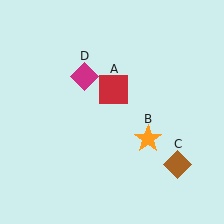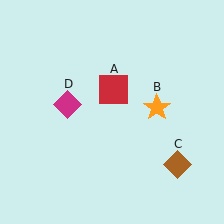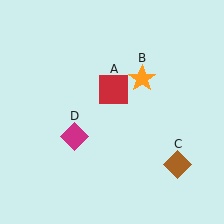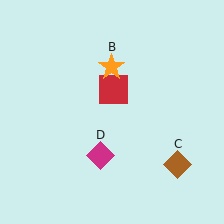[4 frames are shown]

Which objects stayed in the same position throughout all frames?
Red square (object A) and brown diamond (object C) remained stationary.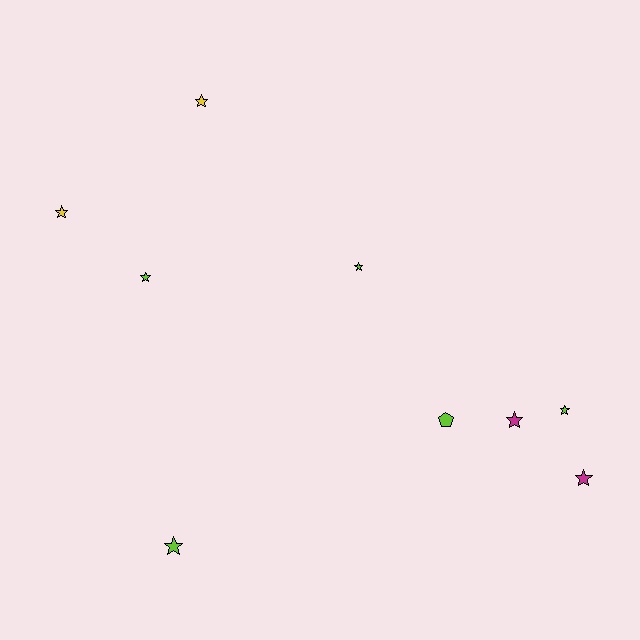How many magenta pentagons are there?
There are no magenta pentagons.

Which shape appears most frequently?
Star, with 8 objects.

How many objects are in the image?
There are 9 objects.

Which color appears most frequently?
Lime, with 5 objects.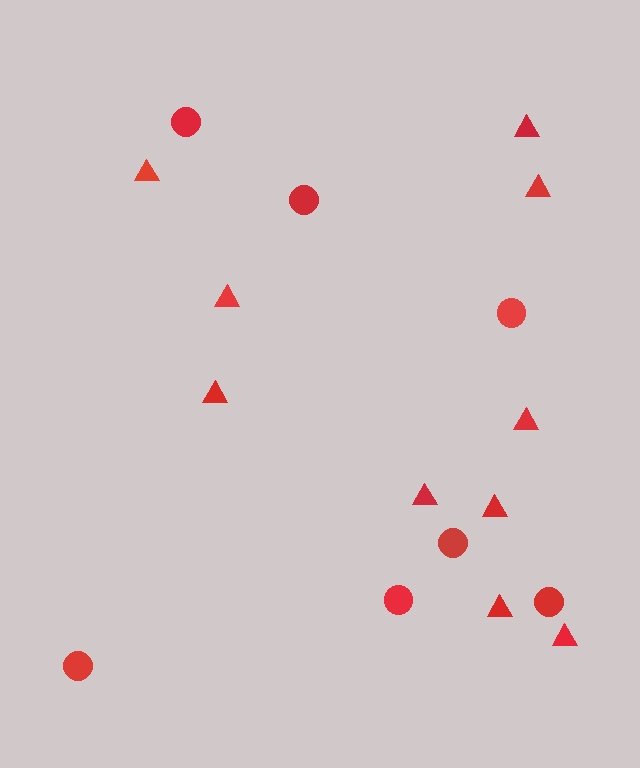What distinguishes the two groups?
There are 2 groups: one group of triangles (10) and one group of circles (7).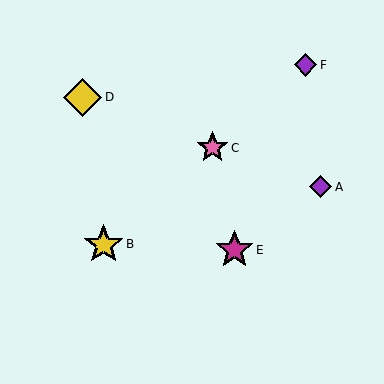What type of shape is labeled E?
Shape E is a magenta star.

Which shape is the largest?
The yellow star (labeled B) is the largest.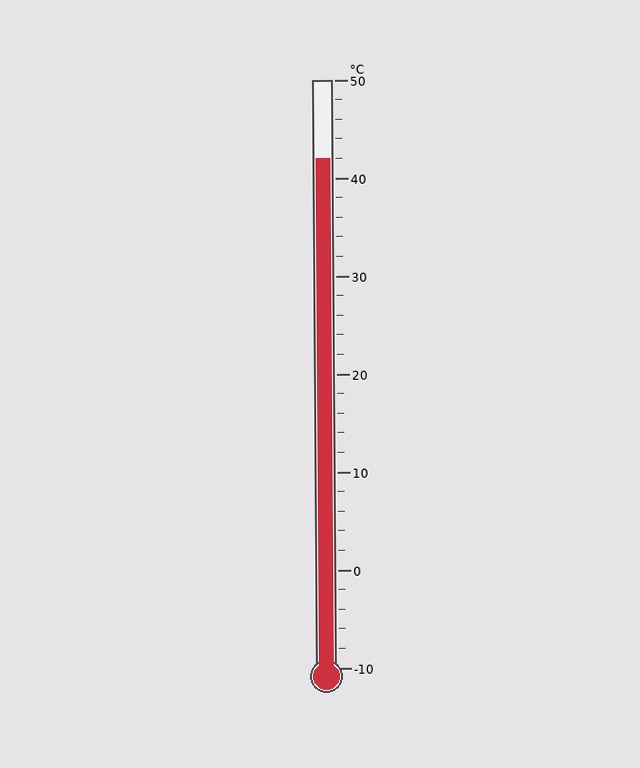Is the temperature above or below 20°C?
The temperature is above 20°C.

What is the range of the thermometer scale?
The thermometer scale ranges from -10°C to 50°C.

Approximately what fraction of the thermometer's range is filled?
The thermometer is filled to approximately 85% of its range.